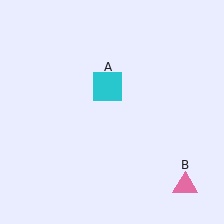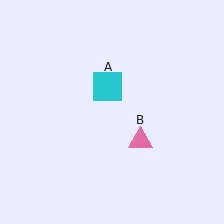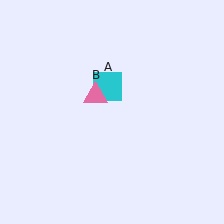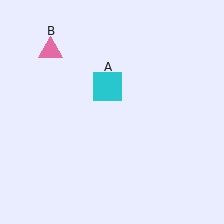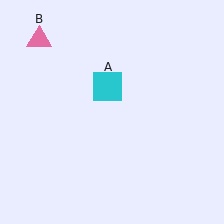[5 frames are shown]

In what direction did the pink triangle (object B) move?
The pink triangle (object B) moved up and to the left.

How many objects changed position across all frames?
1 object changed position: pink triangle (object B).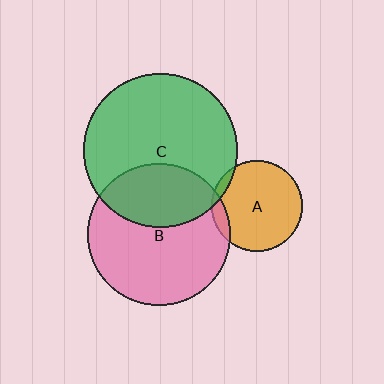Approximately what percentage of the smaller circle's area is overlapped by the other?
Approximately 5%.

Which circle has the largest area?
Circle C (green).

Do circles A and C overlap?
Yes.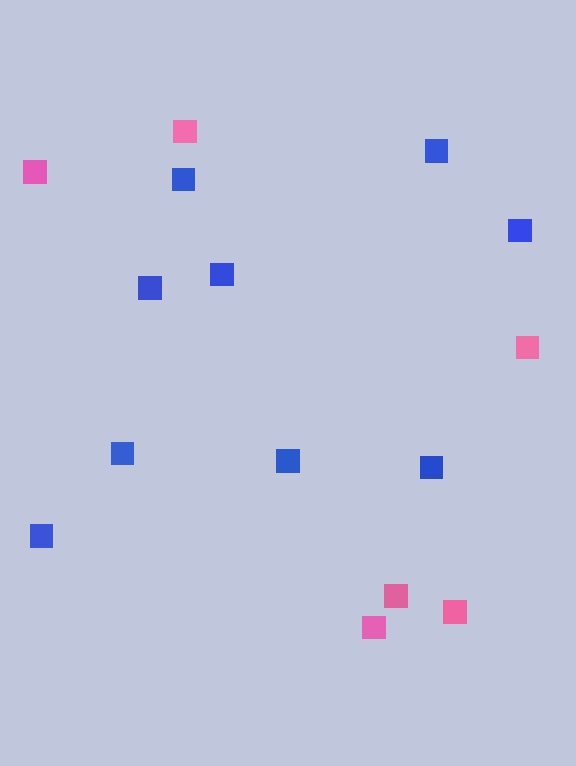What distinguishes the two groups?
There are 2 groups: one group of pink squares (6) and one group of blue squares (9).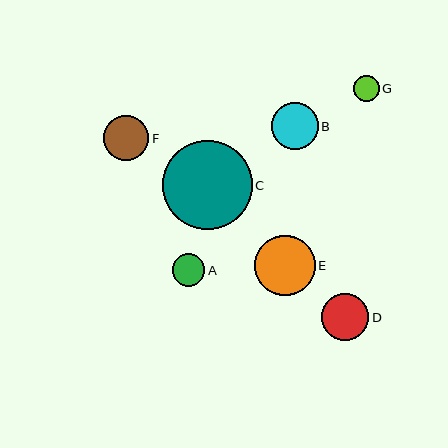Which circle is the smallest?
Circle G is the smallest with a size of approximately 26 pixels.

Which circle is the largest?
Circle C is the largest with a size of approximately 89 pixels.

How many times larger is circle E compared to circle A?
Circle E is approximately 1.9 times the size of circle A.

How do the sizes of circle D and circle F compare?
Circle D and circle F are approximately the same size.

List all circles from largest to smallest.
From largest to smallest: C, E, D, B, F, A, G.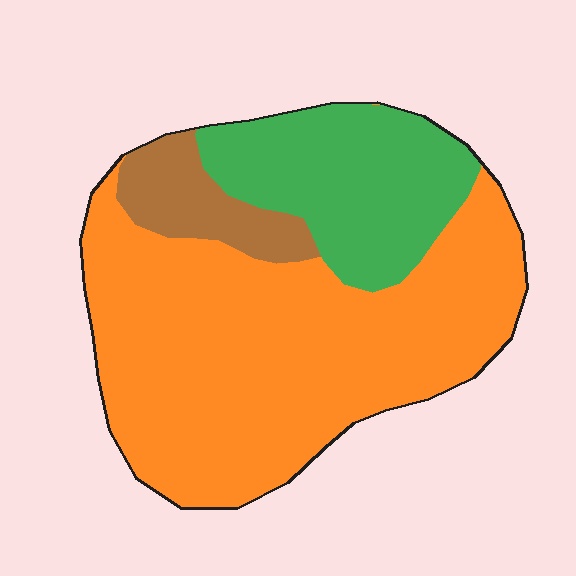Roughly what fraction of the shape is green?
Green covers around 25% of the shape.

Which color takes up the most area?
Orange, at roughly 65%.